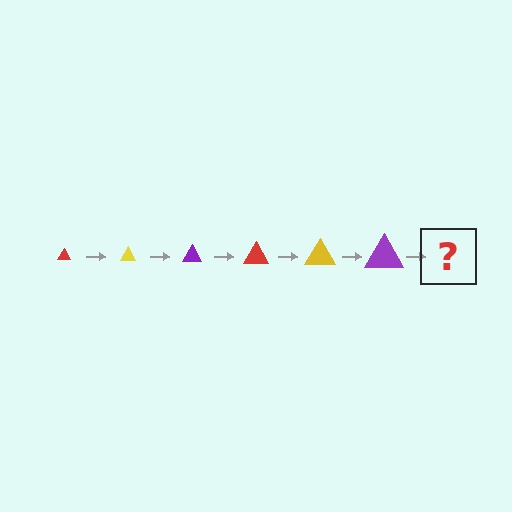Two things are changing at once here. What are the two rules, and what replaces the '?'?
The two rules are that the triangle grows larger each step and the color cycles through red, yellow, and purple. The '?' should be a red triangle, larger than the previous one.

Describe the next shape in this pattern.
It should be a red triangle, larger than the previous one.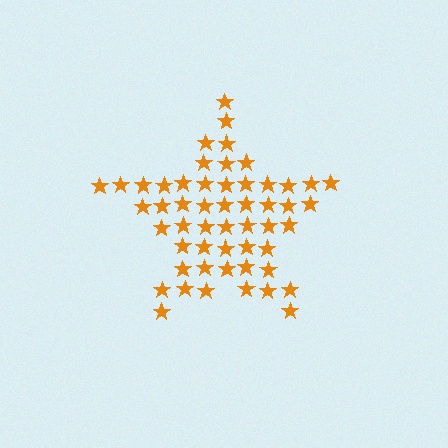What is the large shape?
The large shape is a star.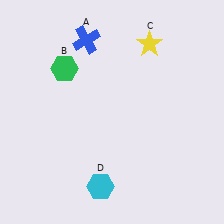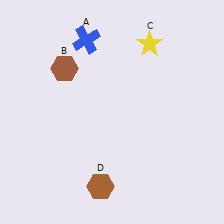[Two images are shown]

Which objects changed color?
B changed from green to brown. D changed from cyan to brown.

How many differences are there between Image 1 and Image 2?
There are 2 differences between the two images.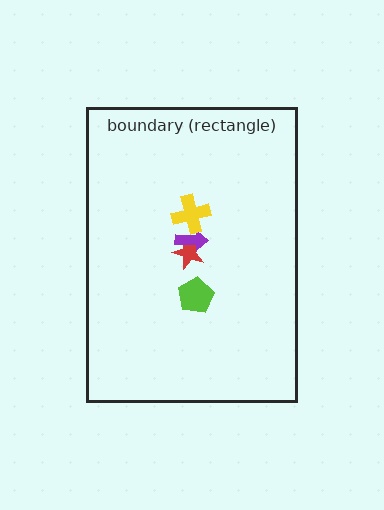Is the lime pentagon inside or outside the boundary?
Inside.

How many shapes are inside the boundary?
4 inside, 0 outside.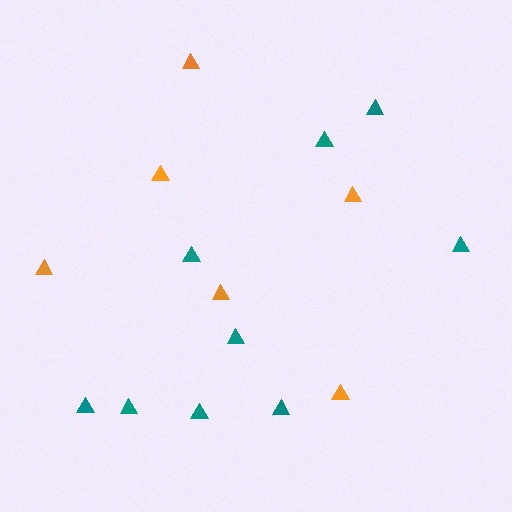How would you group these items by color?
There are 2 groups: one group of orange triangles (6) and one group of teal triangles (9).